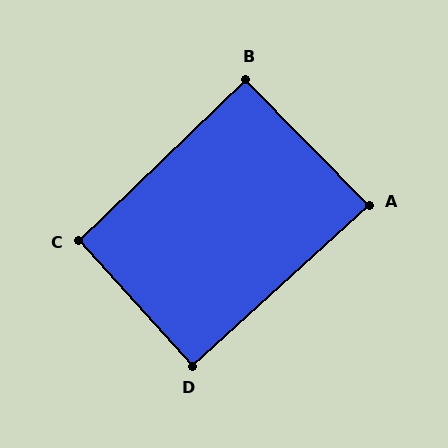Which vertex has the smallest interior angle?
A, at approximately 88 degrees.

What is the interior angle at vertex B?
Approximately 90 degrees (approximately right).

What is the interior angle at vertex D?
Approximately 90 degrees (approximately right).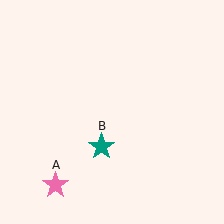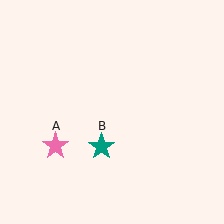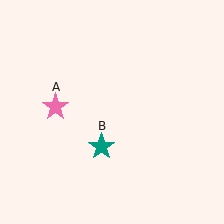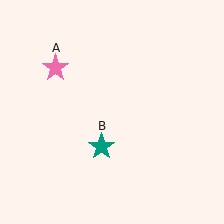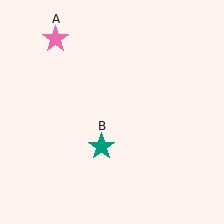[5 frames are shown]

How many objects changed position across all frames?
1 object changed position: pink star (object A).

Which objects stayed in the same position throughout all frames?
Teal star (object B) remained stationary.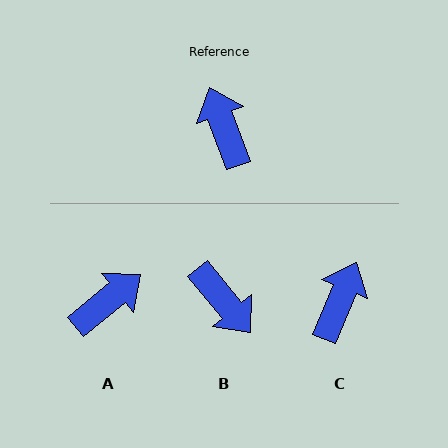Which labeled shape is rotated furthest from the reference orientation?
B, about 160 degrees away.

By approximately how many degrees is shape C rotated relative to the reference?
Approximately 43 degrees clockwise.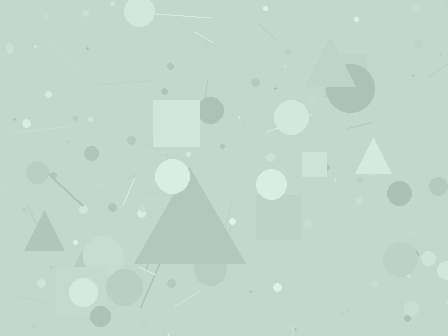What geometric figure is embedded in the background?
A triangle is embedded in the background.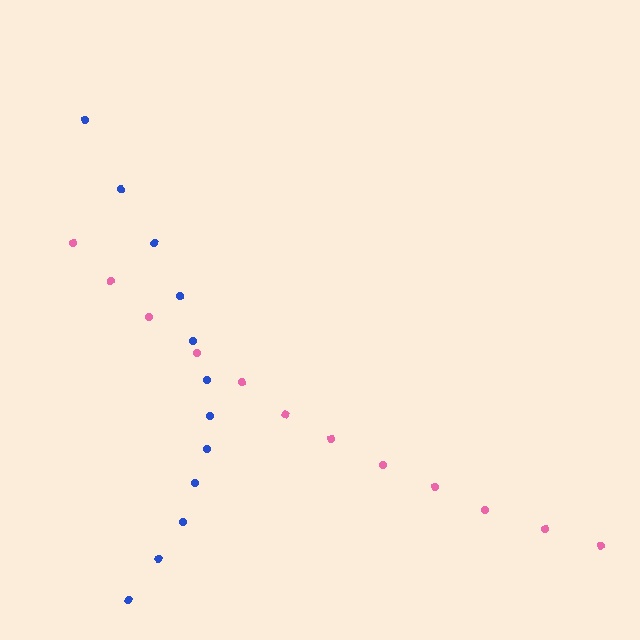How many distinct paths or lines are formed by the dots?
There are 2 distinct paths.